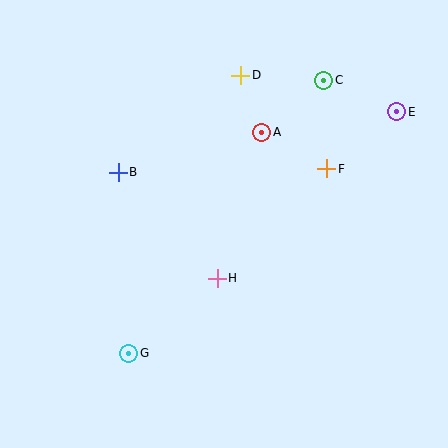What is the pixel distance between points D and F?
The distance between D and F is 127 pixels.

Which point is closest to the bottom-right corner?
Point H is closest to the bottom-right corner.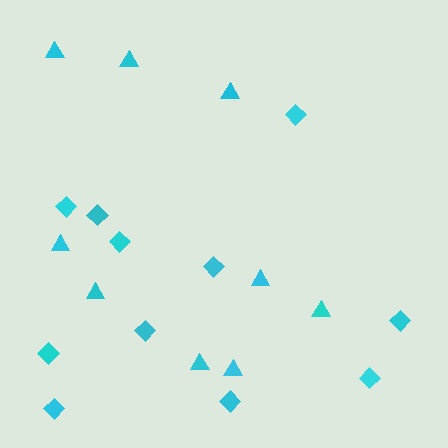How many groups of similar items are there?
There are 2 groups: one group of triangles (9) and one group of diamonds (11).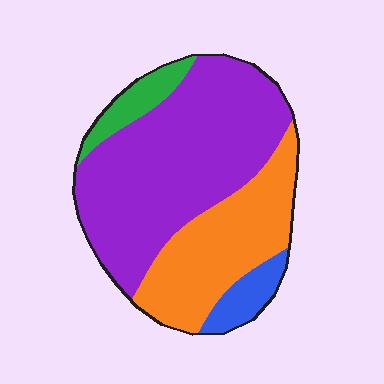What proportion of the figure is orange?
Orange takes up about one third (1/3) of the figure.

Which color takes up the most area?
Purple, at roughly 55%.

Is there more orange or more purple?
Purple.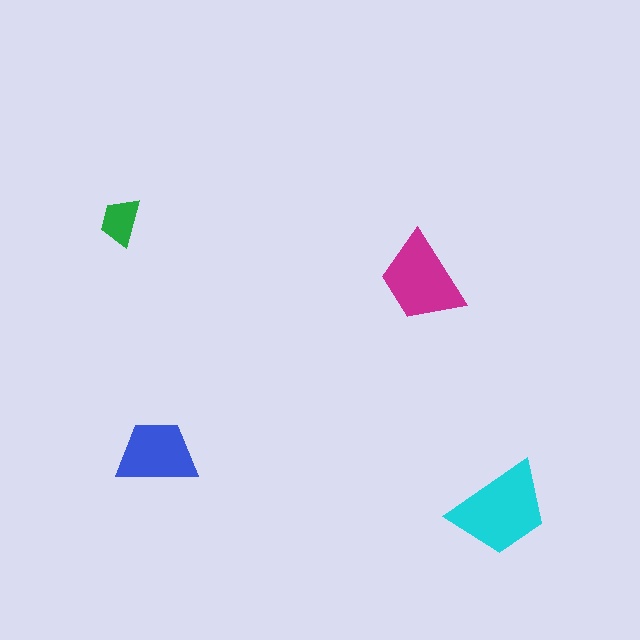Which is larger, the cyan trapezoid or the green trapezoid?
The cyan one.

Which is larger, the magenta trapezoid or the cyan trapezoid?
The cyan one.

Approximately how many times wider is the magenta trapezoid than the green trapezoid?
About 2 times wider.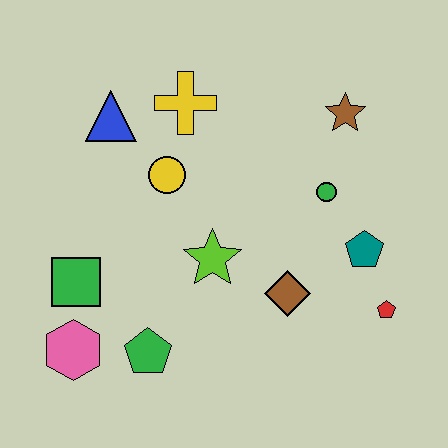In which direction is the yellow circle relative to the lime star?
The yellow circle is above the lime star.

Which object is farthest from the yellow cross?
The red pentagon is farthest from the yellow cross.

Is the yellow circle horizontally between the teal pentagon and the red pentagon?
No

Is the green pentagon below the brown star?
Yes